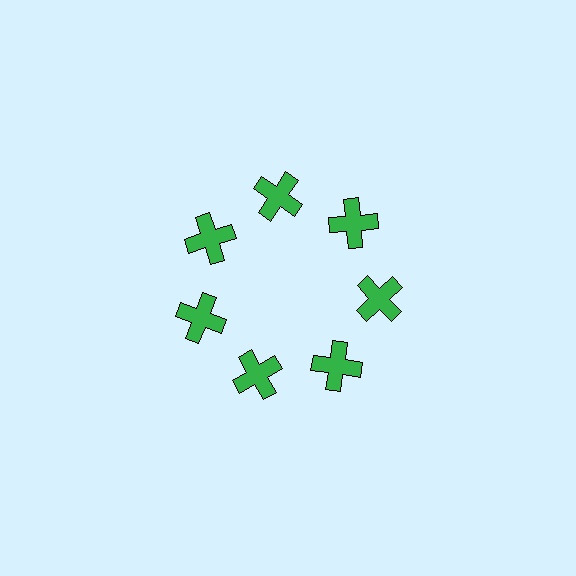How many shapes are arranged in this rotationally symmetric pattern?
There are 7 shapes, arranged in 7 groups of 1.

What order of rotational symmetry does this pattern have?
This pattern has 7-fold rotational symmetry.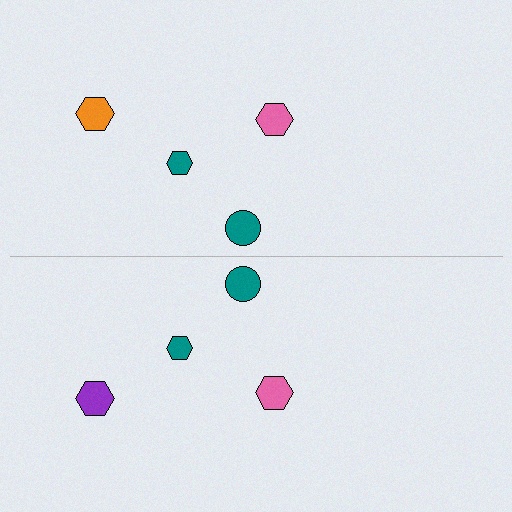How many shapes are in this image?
There are 8 shapes in this image.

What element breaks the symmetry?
The purple hexagon on the bottom side breaks the symmetry — its mirror counterpart is orange.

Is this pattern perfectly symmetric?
No, the pattern is not perfectly symmetric. The purple hexagon on the bottom side breaks the symmetry — its mirror counterpart is orange.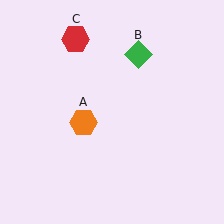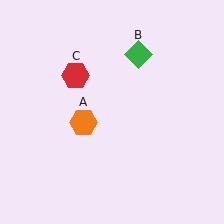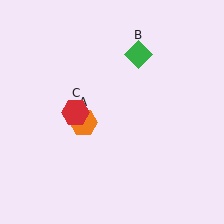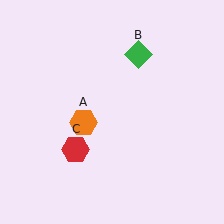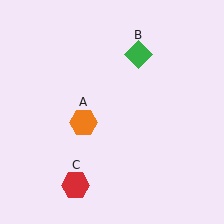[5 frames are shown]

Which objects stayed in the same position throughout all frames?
Orange hexagon (object A) and green diamond (object B) remained stationary.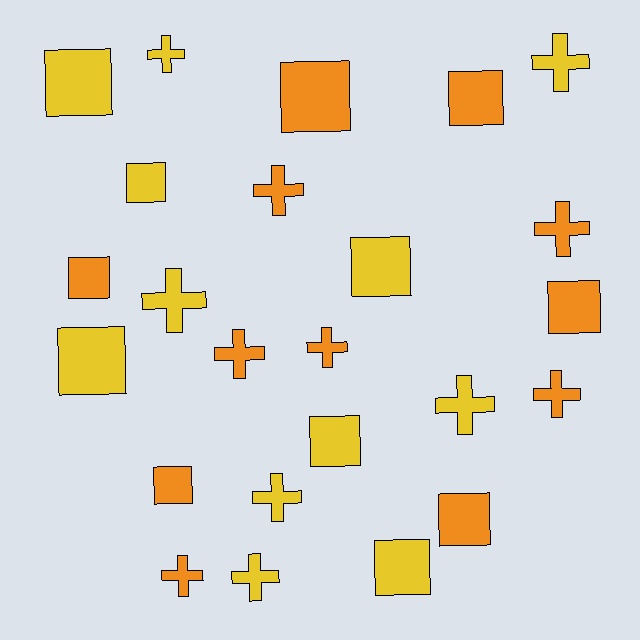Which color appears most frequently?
Orange, with 12 objects.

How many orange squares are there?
There are 6 orange squares.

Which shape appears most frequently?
Square, with 12 objects.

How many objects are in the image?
There are 24 objects.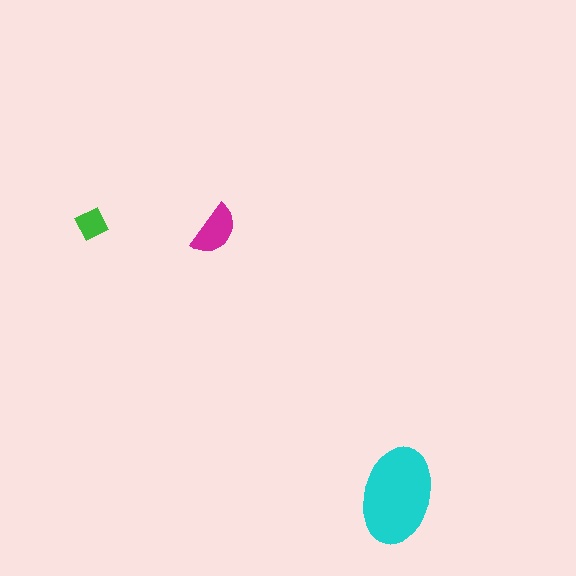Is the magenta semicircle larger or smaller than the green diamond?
Larger.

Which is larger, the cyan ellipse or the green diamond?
The cyan ellipse.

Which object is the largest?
The cyan ellipse.